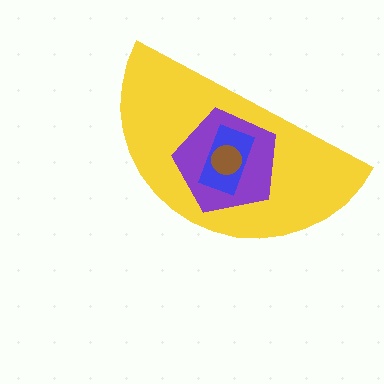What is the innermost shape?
The brown circle.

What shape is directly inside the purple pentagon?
The blue rectangle.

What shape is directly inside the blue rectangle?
The brown circle.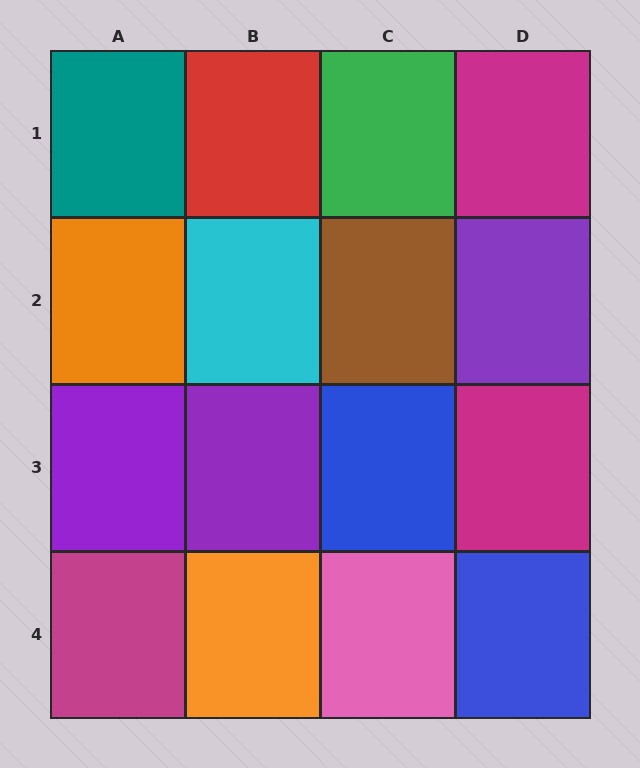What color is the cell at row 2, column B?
Cyan.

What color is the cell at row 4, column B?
Orange.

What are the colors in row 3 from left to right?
Purple, purple, blue, magenta.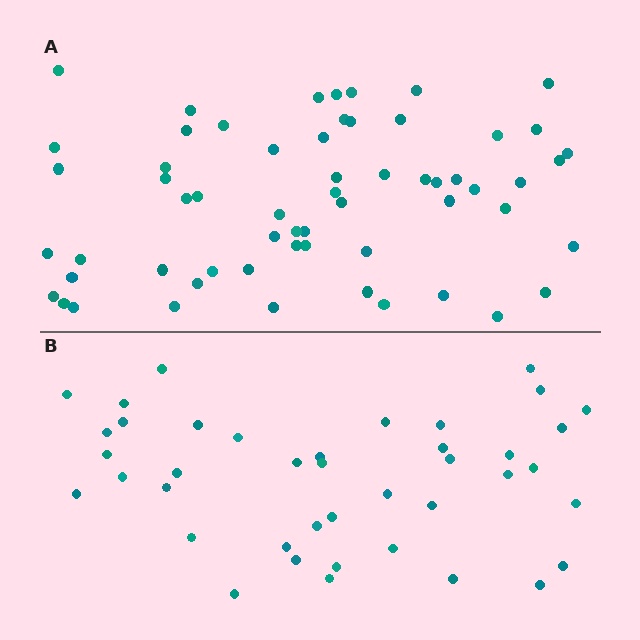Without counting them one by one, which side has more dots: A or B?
Region A (the top region) has more dots.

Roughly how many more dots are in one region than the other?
Region A has approximately 20 more dots than region B.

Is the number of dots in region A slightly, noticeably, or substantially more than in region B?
Region A has substantially more. The ratio is roughly 1.5 to 1.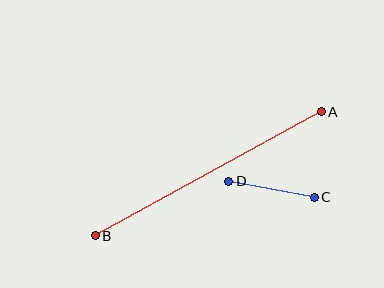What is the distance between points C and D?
The distance is approximately 87 pixels.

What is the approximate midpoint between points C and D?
The midpoint is at approximately (272, 189) pixels.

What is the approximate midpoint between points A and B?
The midpoint is at approximately (208, 174) pixels.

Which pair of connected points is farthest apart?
Points A and B are farthest apart.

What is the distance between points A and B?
The distance is approximately 258 pixels.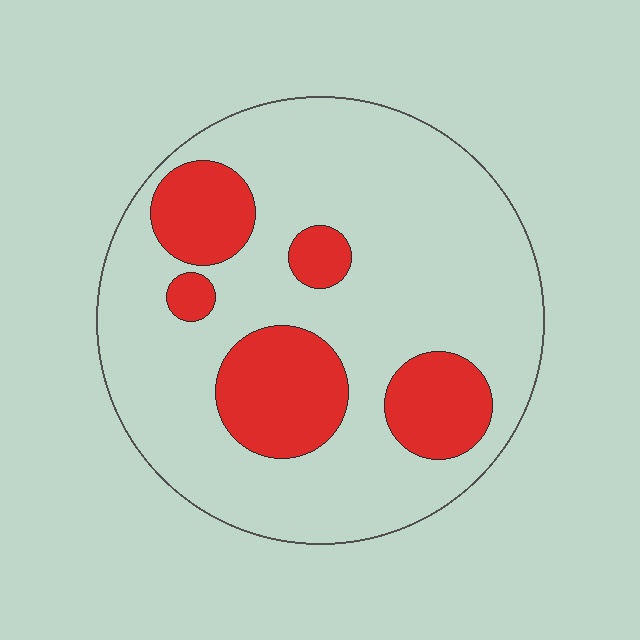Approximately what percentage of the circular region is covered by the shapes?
Approximately 25%.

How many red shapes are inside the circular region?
5.